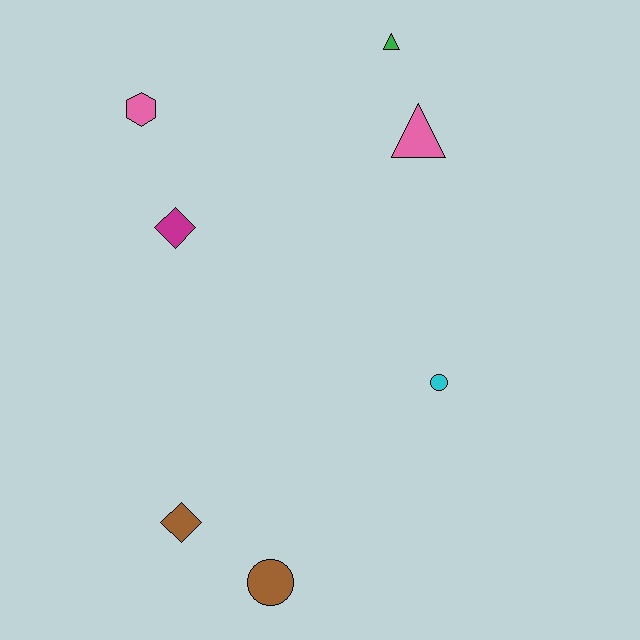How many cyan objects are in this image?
There is 1 cyan object.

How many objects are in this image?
There are 7 objects.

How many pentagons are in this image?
There are no pentagons.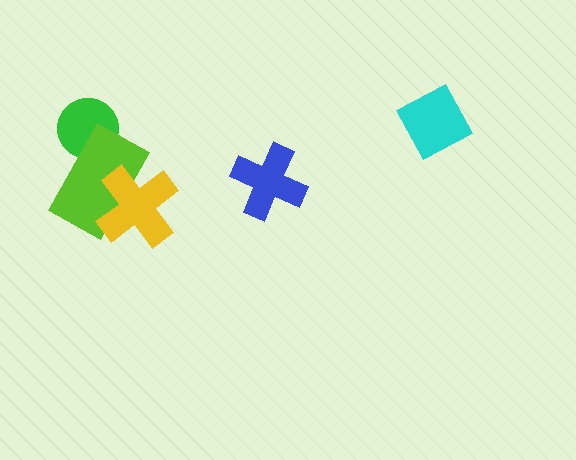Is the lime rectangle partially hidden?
Yes, it is partially covered by another shape.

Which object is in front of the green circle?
The lime rectangle is in front of the green circle.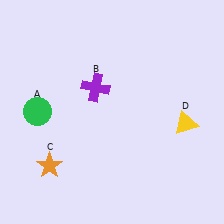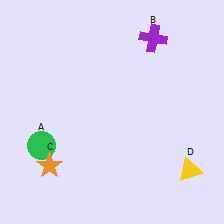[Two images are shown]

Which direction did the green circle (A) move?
The green circle (A) moved down.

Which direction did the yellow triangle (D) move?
The yellow triangle (D) moved down.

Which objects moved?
The objects that moved are: the green circle (A), the purple cross (B), the yellow triangle (D).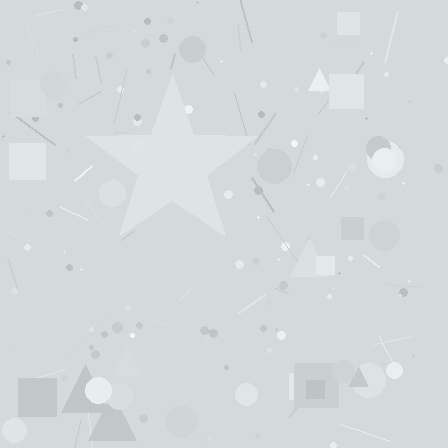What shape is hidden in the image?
A star is hidden in the image.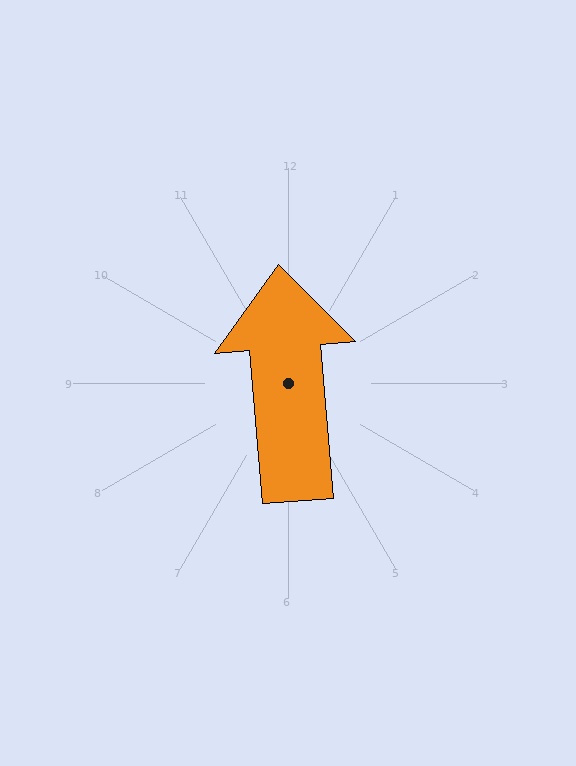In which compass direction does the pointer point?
North.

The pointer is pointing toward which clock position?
Roughly 12 o'clock.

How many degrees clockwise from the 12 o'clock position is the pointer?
Approximately 355 degrees.